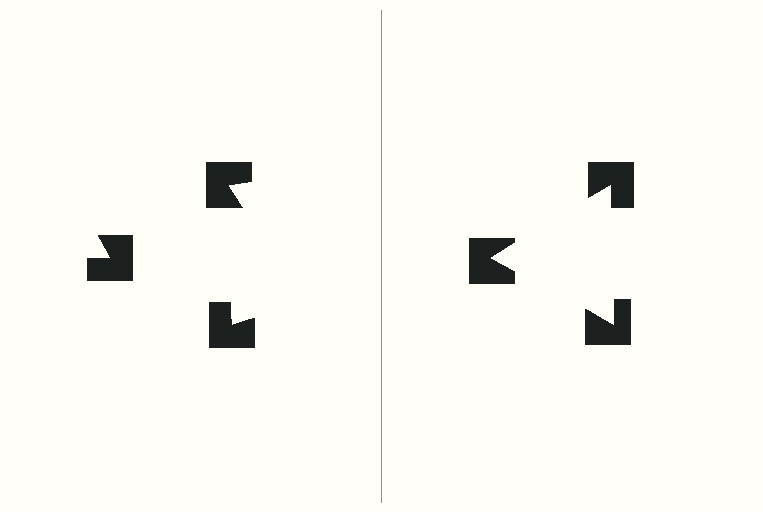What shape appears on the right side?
An illusory triangle.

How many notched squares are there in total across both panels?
6 — 3 on each side.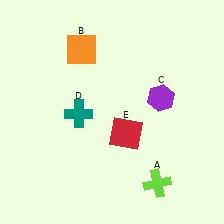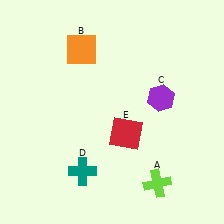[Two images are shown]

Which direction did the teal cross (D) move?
The teal cross (D) moved down.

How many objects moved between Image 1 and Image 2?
1 object moved between the two images.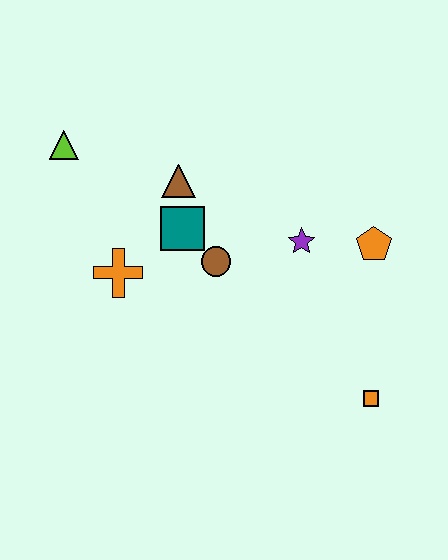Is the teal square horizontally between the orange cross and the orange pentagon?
Yes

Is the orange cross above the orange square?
Yes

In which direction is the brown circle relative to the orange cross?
The brown circle is to the right of the orange cross.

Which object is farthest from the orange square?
The lime triangle is farthest from the orange square.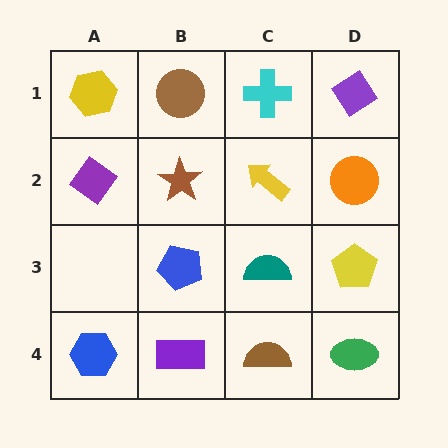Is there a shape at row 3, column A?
No, that cell is empty.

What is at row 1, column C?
A cyan cross.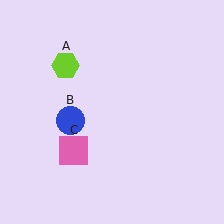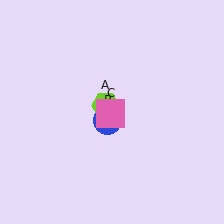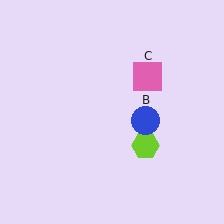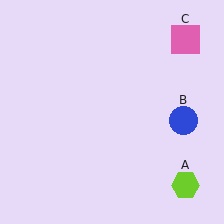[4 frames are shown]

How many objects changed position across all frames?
3 objects changed position: lime hexagon (object A), blue circle (object B), pink square (object C).